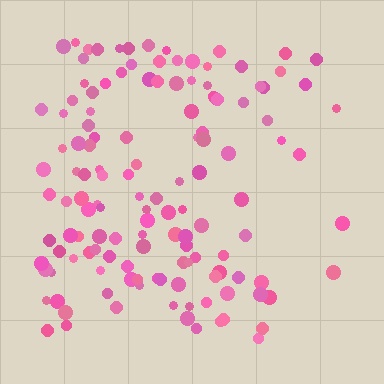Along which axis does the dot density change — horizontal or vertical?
Horizontal.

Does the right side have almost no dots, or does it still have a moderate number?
Still a moderate number, just noticeably fewer than the left.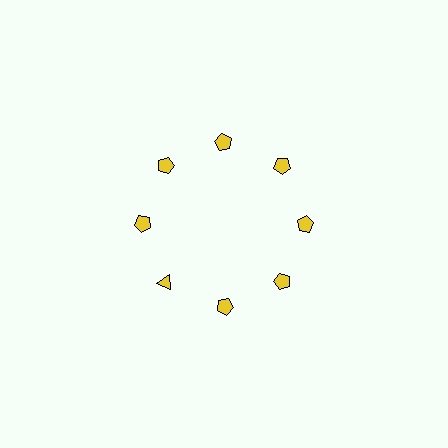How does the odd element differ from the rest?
It has a different shape: triangle instead of pentagon.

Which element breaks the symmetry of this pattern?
The yellow triangle at roughly the 8 o'clock position breaks the symmetry. All other shapes are yellow pentagons.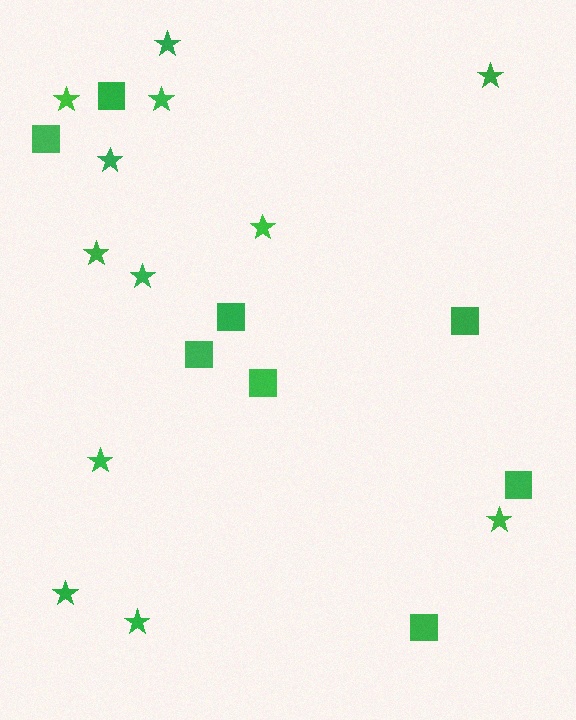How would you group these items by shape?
There are 2 groups: one group of stars (12) and one group of squares (8).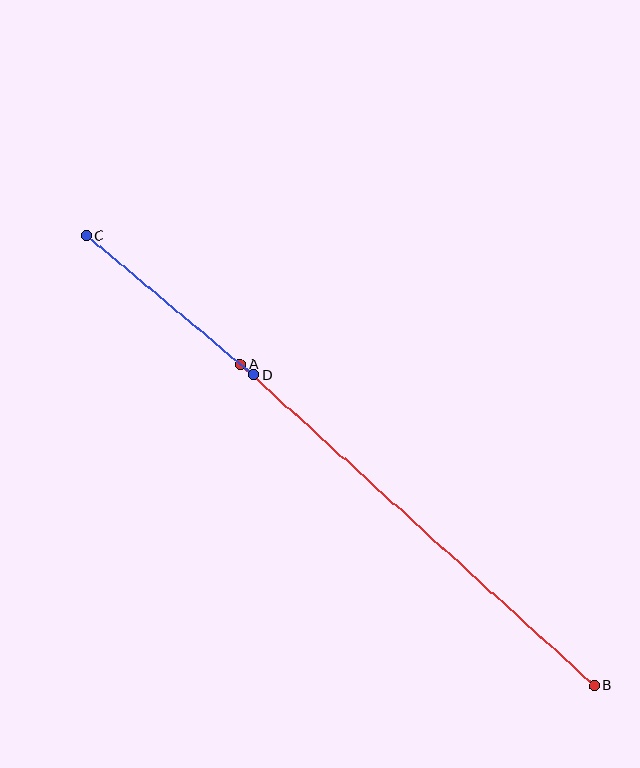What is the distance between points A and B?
The distance is approximately 478 pixels.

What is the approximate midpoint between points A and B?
The midpoint is at approximately (418, 525) pixels.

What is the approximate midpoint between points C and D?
The midpoint is at approximately (170, 305) pixels.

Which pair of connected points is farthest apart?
Points A and B are farthest apart.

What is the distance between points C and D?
The distance is approximately 218 pixels.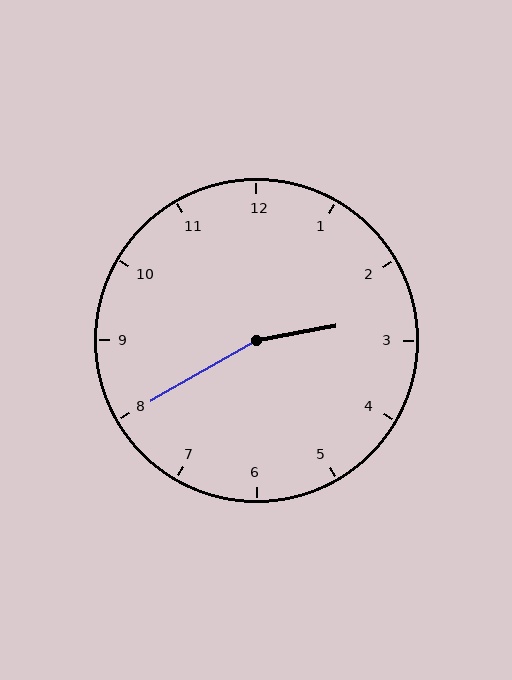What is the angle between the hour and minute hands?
Approximately 160 degrees.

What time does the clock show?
2:40.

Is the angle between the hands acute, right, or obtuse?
It is obtuse.